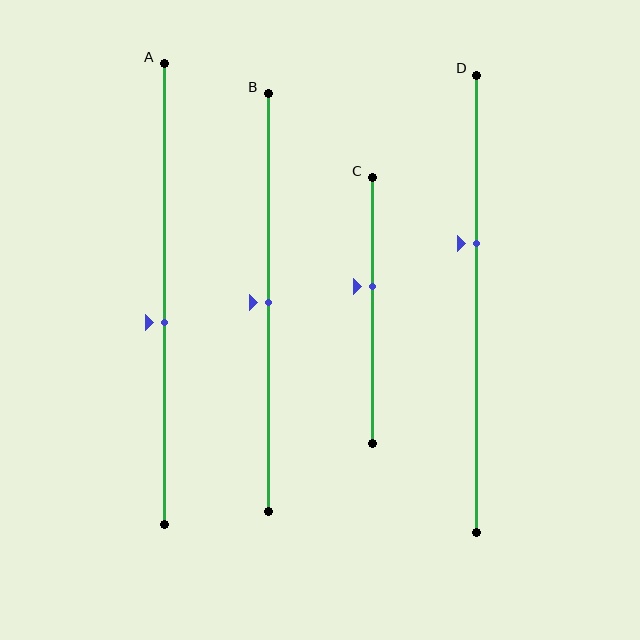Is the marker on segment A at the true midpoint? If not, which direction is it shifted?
No, the marker on segment A is shifted downward by about 6% of the segment length.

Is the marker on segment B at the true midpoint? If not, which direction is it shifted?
Yes, the marker on segment B is at the true midpoint.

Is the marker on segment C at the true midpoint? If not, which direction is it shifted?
No, the marker on segment C is shifted upward by about 9% of the segment length.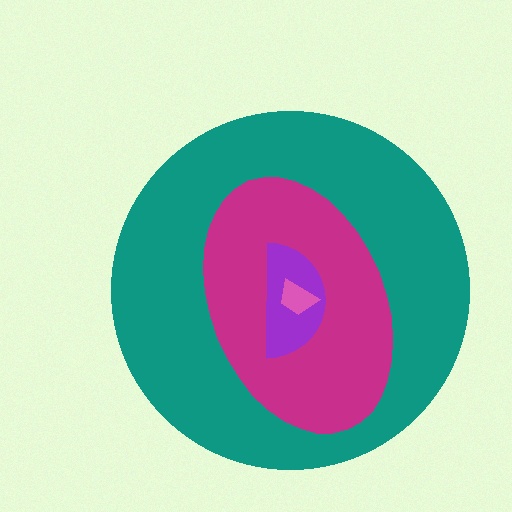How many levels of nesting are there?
4.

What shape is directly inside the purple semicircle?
The pink trapezoid.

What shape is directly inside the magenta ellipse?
The purple semicircle.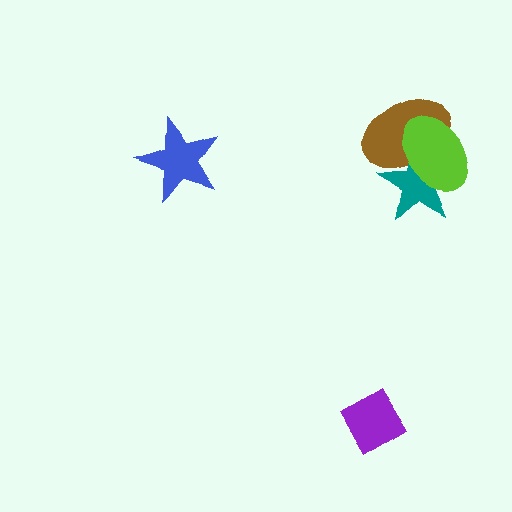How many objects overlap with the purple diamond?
0 objects overlap with the purple diamond.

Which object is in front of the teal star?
The lime ellipse is in front of the teal star.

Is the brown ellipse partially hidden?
Yes, it is partially covered by another shape.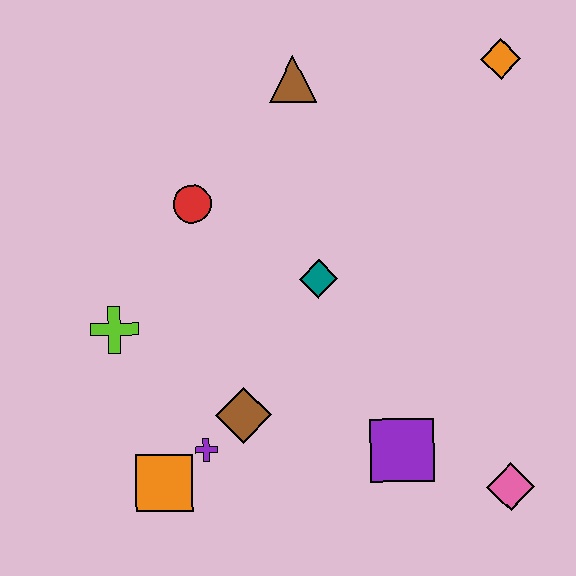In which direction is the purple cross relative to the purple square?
The purple cross is to the left of the purple square.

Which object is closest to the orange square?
The purple cross is closest to the orange square.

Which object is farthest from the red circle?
The pink diamond is farthest from the red circle.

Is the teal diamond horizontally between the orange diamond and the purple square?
No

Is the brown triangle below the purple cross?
No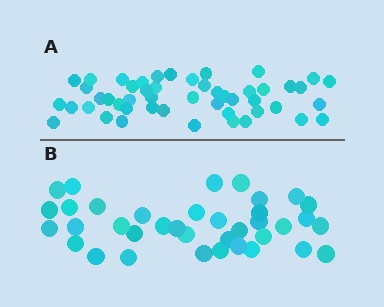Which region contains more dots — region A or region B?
Region A (the top region) has more dots.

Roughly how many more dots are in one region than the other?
Region A has roughly 12 or so more dots than region B.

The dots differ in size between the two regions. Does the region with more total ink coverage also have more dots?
No. Region B has more total ink coverage because its dots are larger, but region A actually contains more individual dots. Total area can be misleading — the number of items is what matters here.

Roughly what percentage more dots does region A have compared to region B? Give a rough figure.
About 30% more.